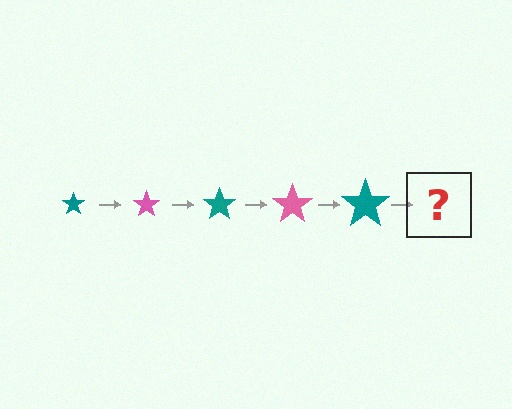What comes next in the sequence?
The next element should be a pink star, larger than the previous one.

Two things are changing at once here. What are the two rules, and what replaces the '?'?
The two rules are that the star grows larger each step and the color cycles through teal and pink. The '?' should be a pink star, larger than the previous one.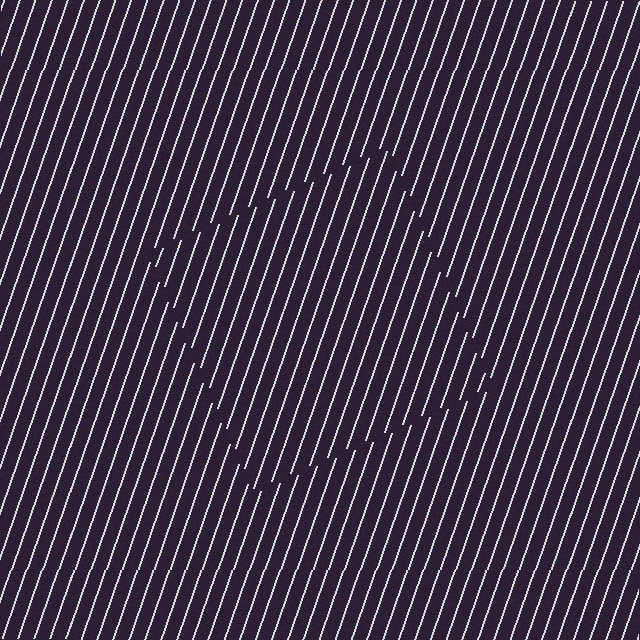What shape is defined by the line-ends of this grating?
An illusory square. The interior of the shape contains the same grating, shifted by half a period — the contour is defined by the phase discontinuity where line-ends from the inner and outer gratings abut.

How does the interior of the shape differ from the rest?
The interior of the shape contains the same grating, shifted by half a period — the contour is defined by the phase discontinuity where line-ends from the inner and outer gratings abut.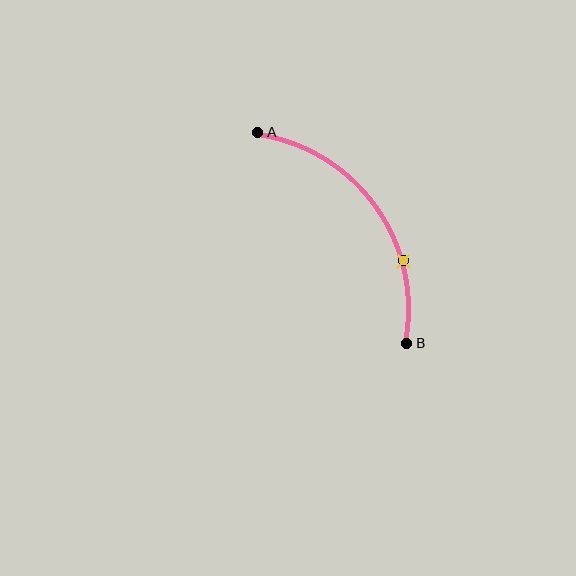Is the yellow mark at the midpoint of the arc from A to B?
No. The yellow mark lies on the arc but is closer to endpoint B. The arc midpoint would be at the point on the curve equidistant along the arc from both A and B.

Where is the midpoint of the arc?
The arc midpoint is the point on the curve farthest from the straight line joining A and B. It sits above and to the right of that line.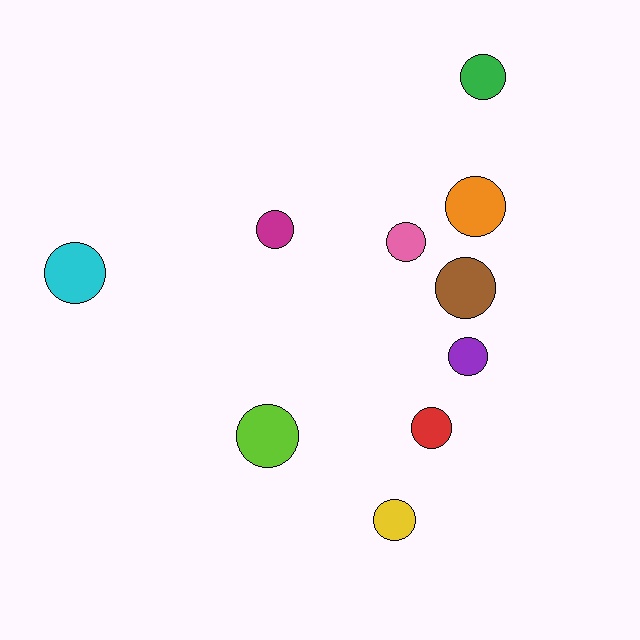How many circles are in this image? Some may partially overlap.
There are 10 circles.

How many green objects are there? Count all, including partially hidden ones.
There is 1 green object.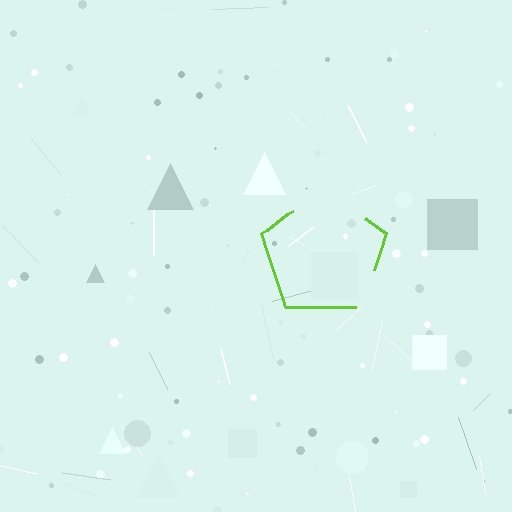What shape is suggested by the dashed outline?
The dashed outline suggests a pentagon.